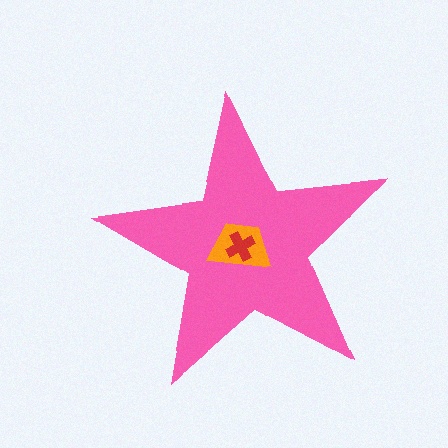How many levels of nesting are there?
3.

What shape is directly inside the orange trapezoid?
The red cross.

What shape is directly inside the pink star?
The orange trapezoid.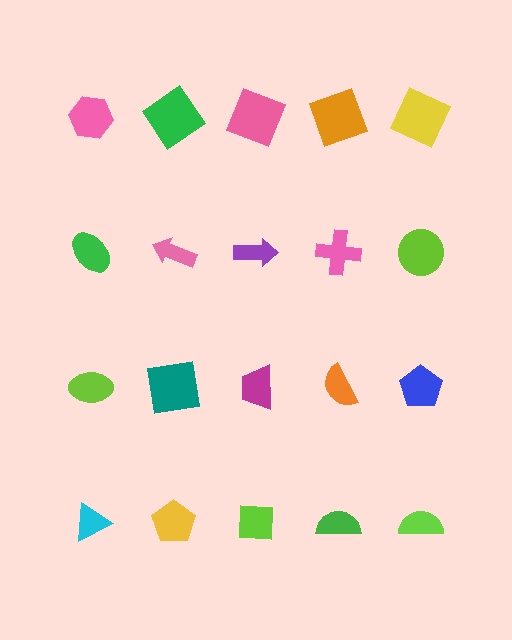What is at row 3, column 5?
A blue pentagon.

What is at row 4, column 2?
A yellow pentagon.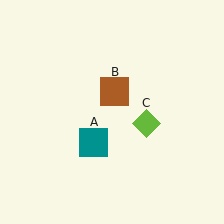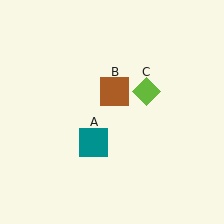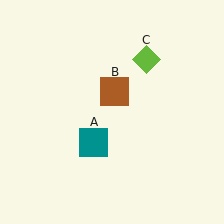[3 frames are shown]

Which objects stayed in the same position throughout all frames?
Teal square (object A) and brown square (object B) remained stationary.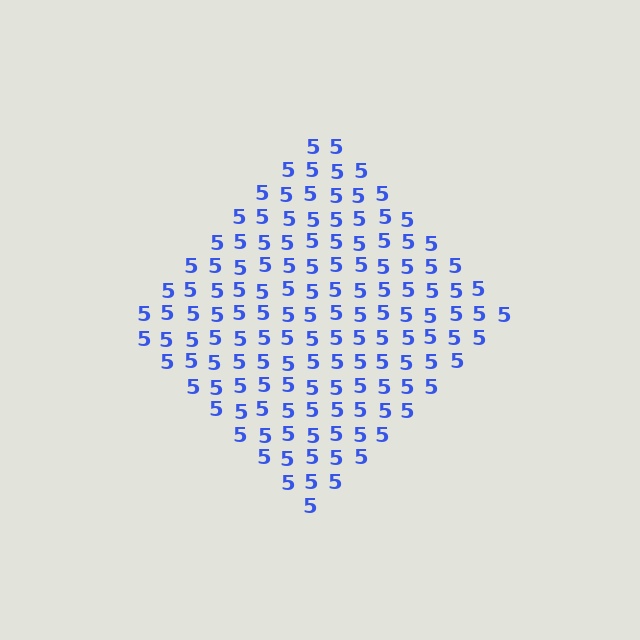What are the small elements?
The small elements are digit 5's.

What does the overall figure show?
The overall figure shows a diamond.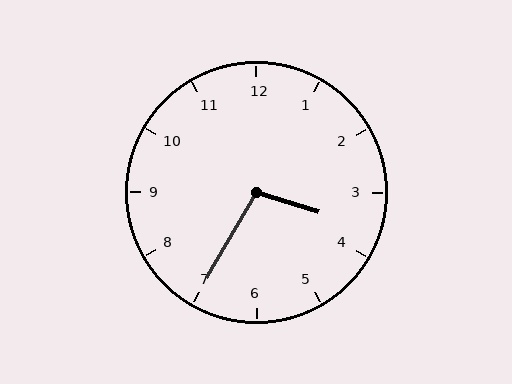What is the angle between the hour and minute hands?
Approximately 102 degrees.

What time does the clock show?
3:35.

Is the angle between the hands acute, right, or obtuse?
It is obtuse.